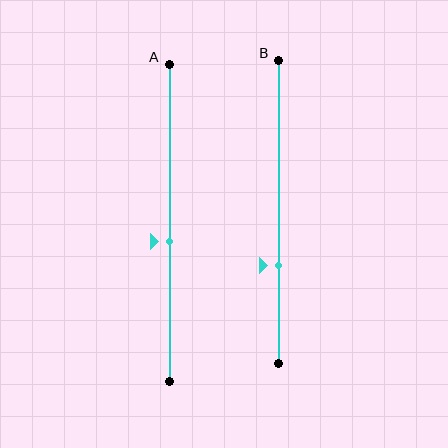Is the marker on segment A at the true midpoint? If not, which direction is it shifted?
No, the marker on segment A is shifted downward by about 6% of the segment length.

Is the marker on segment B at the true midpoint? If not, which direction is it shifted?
No, the marker on segment B is shifted downward by about 18% of the segment length.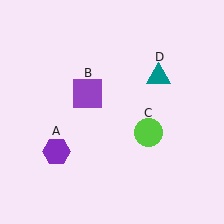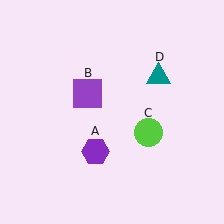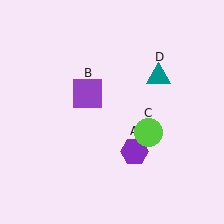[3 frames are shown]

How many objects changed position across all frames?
1 object changed position: purple hexagon (object A).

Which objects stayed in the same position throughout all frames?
Purple square (object B) and lime circle (object C) and teal triangle (object D) remained stationary.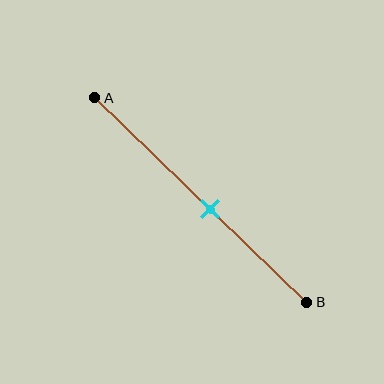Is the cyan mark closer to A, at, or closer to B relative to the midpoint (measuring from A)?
The cyan mark is closer to point B than the midpoint of segment AB.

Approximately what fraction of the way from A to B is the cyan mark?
The cyan mark is approximately 55% of the way from A to B.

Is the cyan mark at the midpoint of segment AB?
No, the mark is at about 55% from A, not at the 50% midpoint.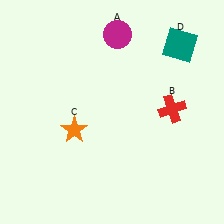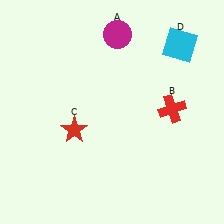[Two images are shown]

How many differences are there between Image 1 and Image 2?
There are 2 differences between the two images.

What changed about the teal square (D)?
In Image 1, D is teal. In Image 2, it changed to cyan.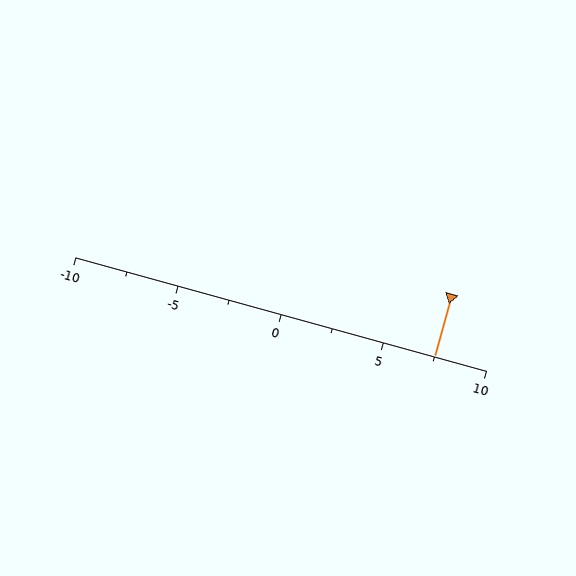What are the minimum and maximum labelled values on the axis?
The axis runs from -10 to 10.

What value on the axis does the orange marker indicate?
The marker indicates approximately 7.5.